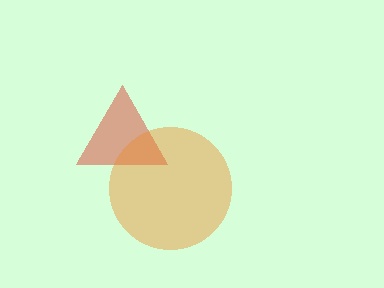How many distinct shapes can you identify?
There are 2 distinct shapes: a red triangle, an orange circle.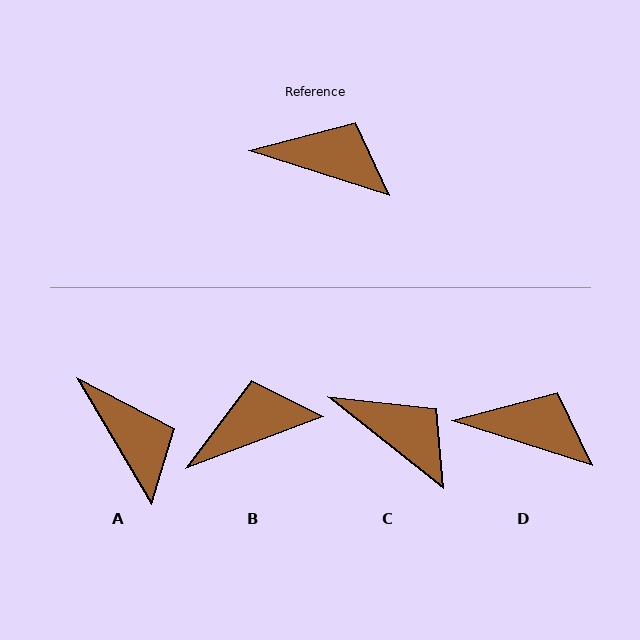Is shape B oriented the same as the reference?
No, it is off by about 38 degrees.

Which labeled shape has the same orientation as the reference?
D.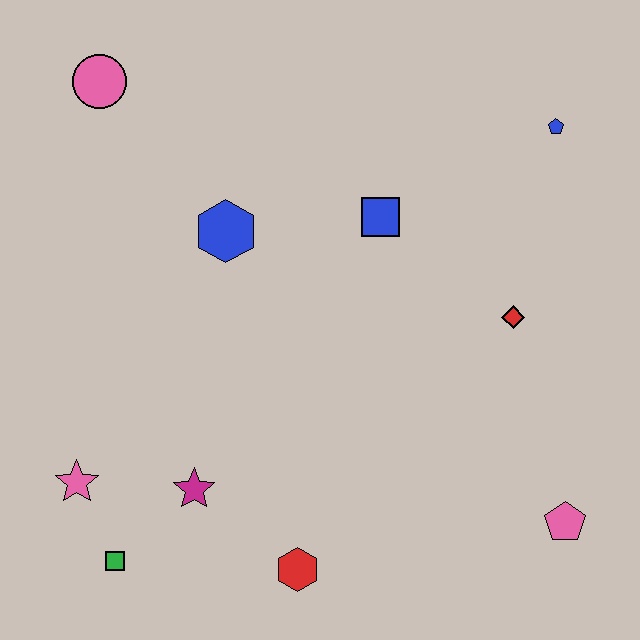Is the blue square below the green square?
No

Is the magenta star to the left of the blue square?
Yes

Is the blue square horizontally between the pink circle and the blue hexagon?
No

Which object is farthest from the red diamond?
The pink circle is farthest from the red diamond.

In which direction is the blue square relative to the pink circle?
The blue square is to the right of the pink circle.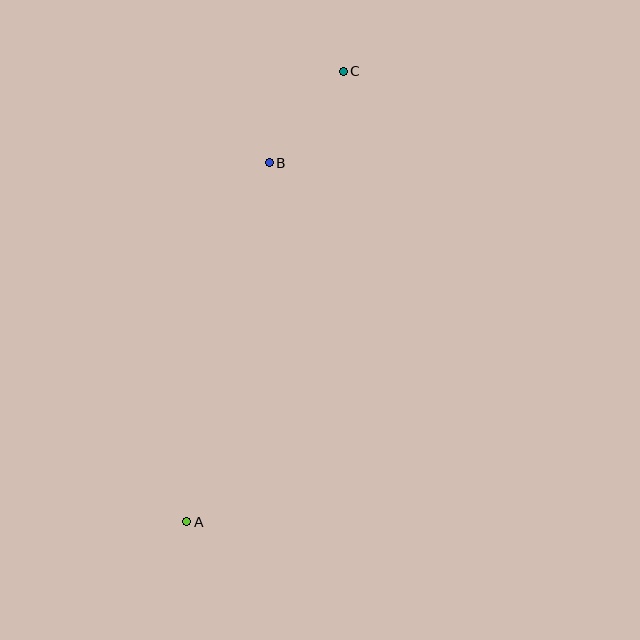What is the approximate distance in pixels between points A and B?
The distance between A and B is approximately 369 pixels.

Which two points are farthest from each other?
Points A and C are farthest from each other.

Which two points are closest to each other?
Points B and C are closest to each other.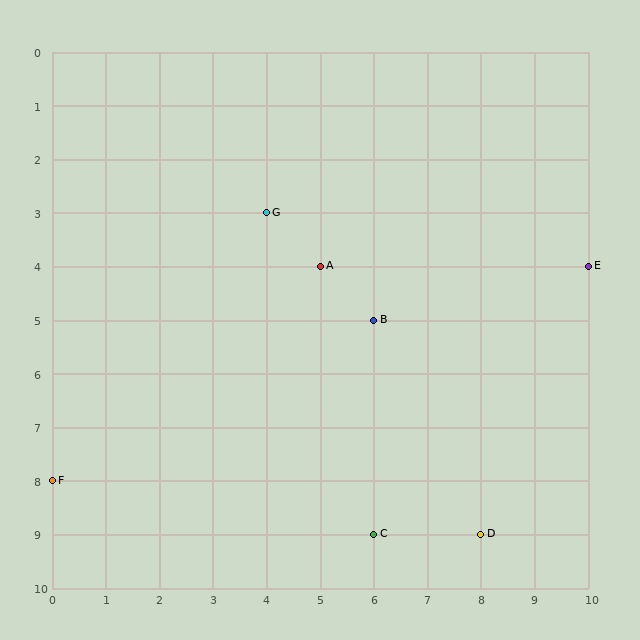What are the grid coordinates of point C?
Point C is at grid coordinates (6, 9).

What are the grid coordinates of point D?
Point D is at grid coordinates (8, 9).